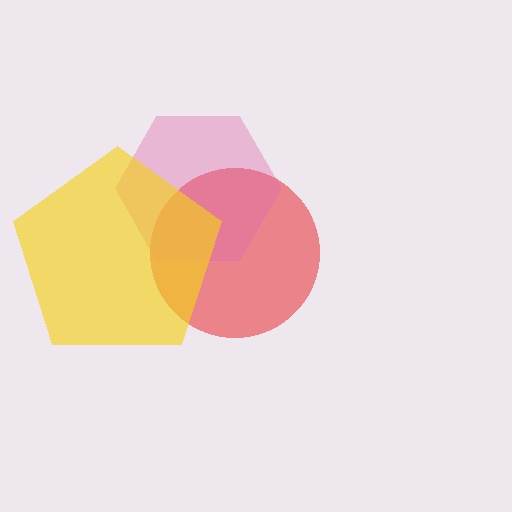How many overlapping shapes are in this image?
There are 3 overlapping shapes in the image.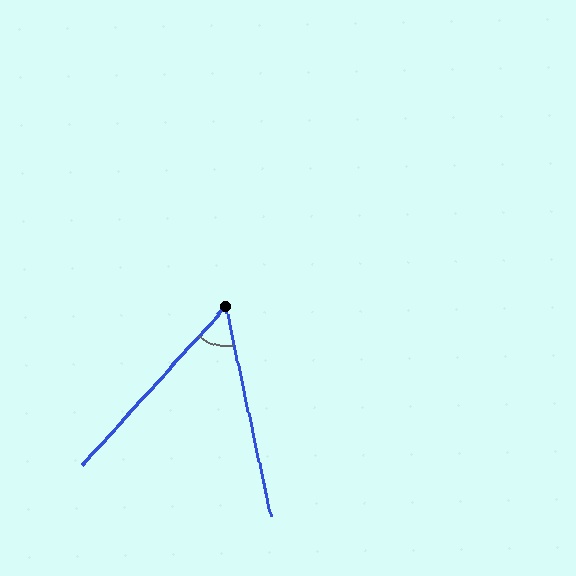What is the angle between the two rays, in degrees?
Approximately 54 degrees.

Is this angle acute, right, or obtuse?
It is acute.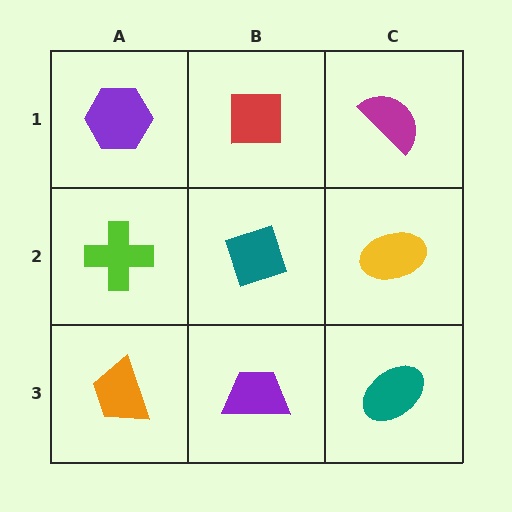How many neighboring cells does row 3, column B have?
3.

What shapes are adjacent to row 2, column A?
A purple hexagon (row 1, column A), an orange trapezoid (row 3, column A), a teal diamond (row 2, column B).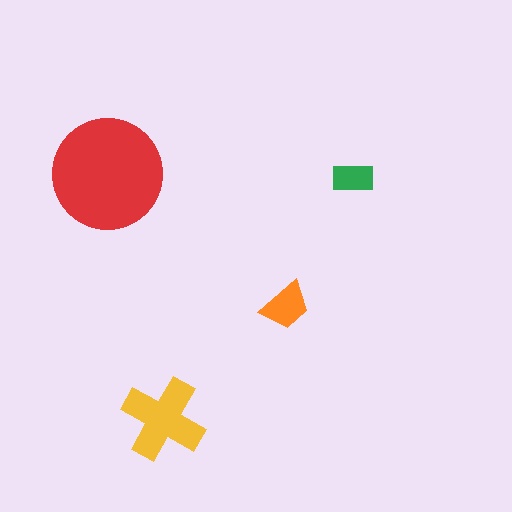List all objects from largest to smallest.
The red circle, the yellow cross, the orange trapezoid, the green rectangle.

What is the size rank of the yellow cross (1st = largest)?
2nd.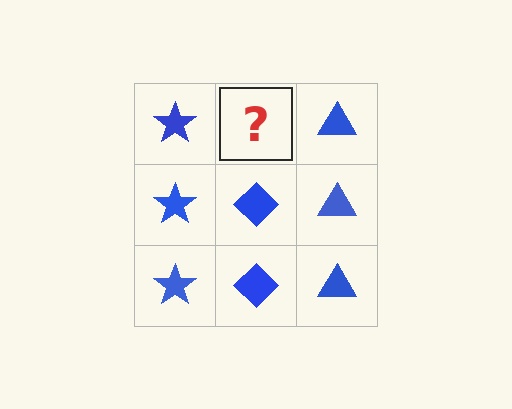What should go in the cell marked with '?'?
The missing cell should contain a blue diamond.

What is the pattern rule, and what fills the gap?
The rule is that each column has a consistent shape. The gap should be filled with a blue diamond.